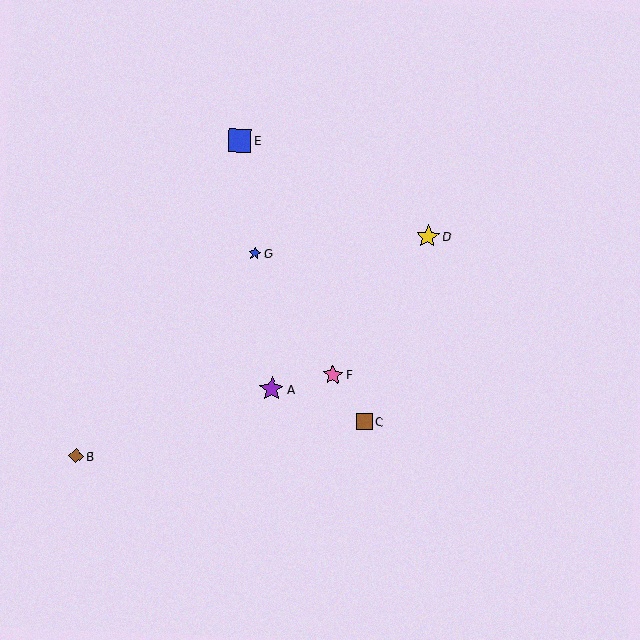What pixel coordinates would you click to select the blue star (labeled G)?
Click at (255, 254) to select the blue star G.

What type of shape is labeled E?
Shape E is a blue square.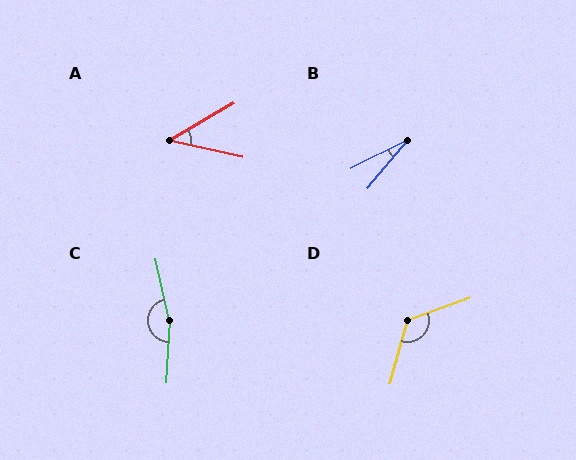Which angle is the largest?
C, at approximately 164 degrees.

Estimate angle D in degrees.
Approximately 125 degrees.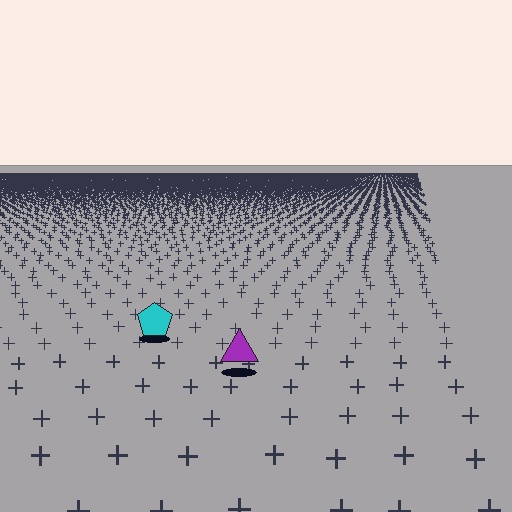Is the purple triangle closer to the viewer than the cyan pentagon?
Yes. The purple triangle is closer — you can tell from the texture gradient: the ground texture is coarser near it.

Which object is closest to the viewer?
The purple triangle is closest. The texture marks near it are larger and more spread out.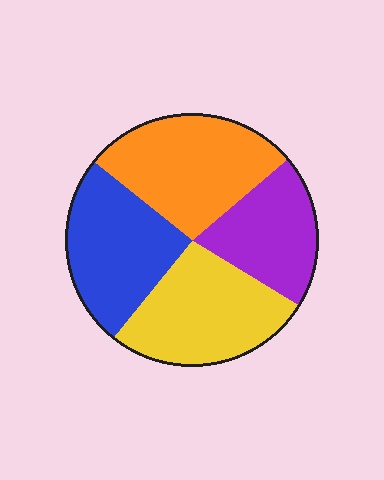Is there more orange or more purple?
Orange.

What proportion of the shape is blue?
Blue covers roughly 25% of the shape.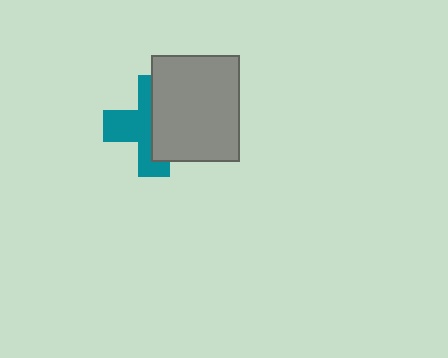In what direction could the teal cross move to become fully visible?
The teal cross could move left. That would shift it out from behind the gray rectangle entirely.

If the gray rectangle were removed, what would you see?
You would see the complete teal cross.